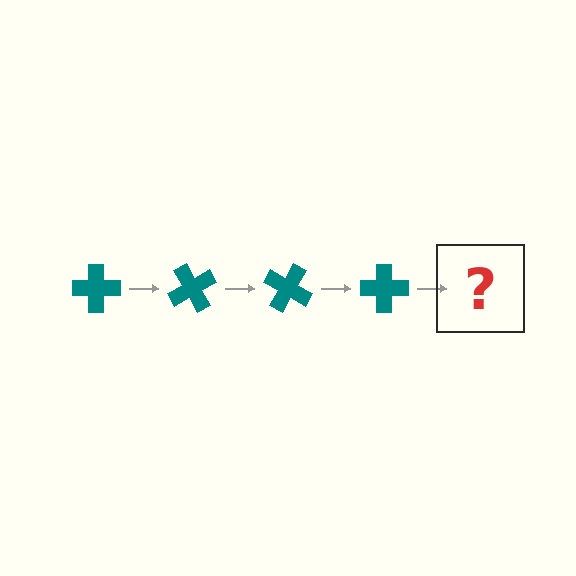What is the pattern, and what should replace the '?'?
The pattern is that the cross rotates 60 degrees each step. The '?' should be a teal cross rotated 240 degrees.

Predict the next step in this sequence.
The next step is a teal cross rotated 240 degrees.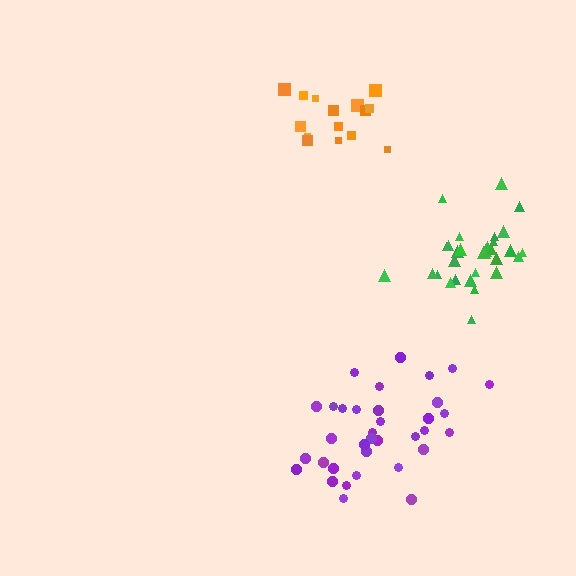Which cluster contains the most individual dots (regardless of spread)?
Purple (35).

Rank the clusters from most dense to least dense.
green, orange, purple.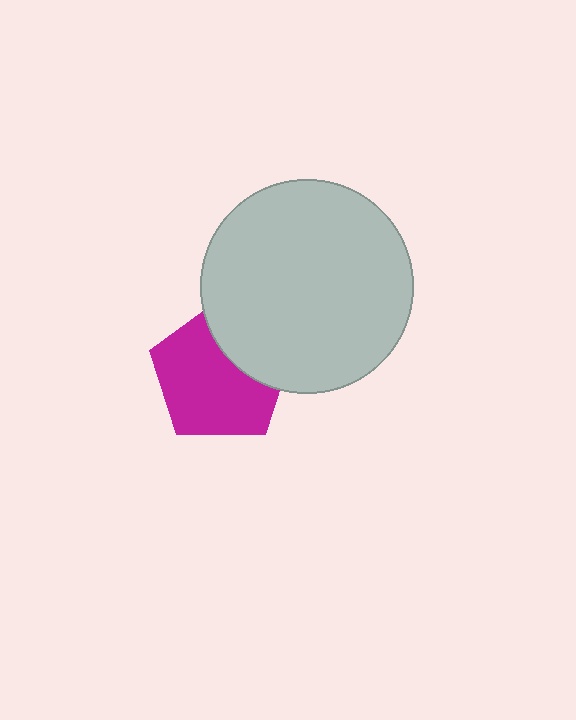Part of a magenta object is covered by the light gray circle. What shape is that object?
It is a pentagon.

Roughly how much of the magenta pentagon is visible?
Most of it is visible (roughly 70%).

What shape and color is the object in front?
The object in front is a light gray circle.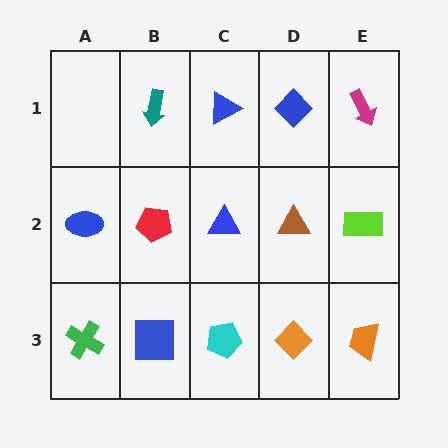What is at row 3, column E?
An orange trapezoid.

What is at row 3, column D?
An orange diamond.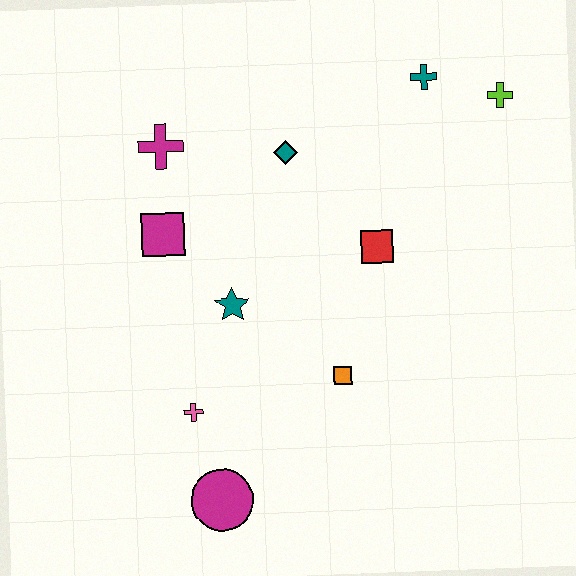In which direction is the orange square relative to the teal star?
The orange square is to the right of the teal star.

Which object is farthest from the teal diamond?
The magenta circle is farthest from the teal diamond.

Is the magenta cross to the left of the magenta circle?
Yes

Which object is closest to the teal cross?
The lime cross is closest to the teal cross.